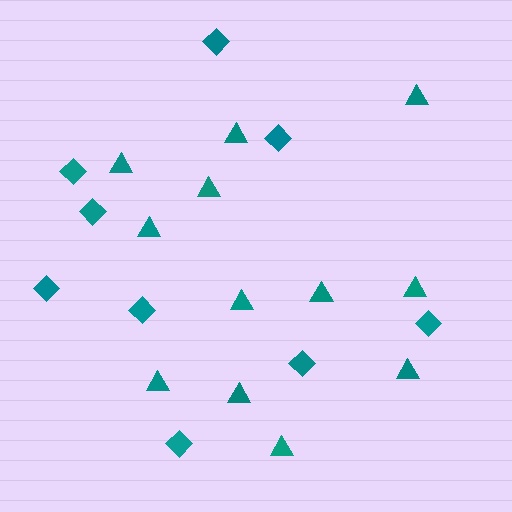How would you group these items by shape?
There are 2 groups: one group of diamonds (9) and one group of triangles (12).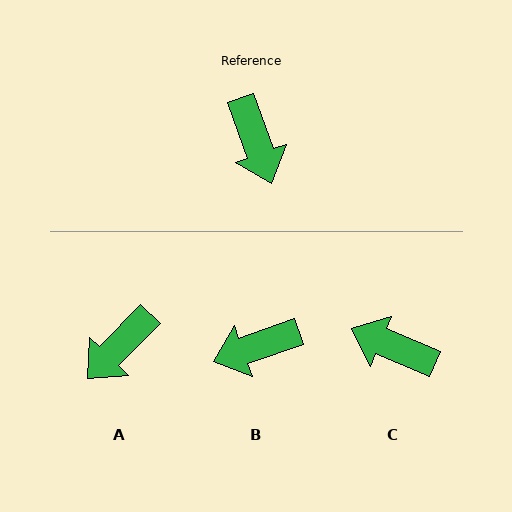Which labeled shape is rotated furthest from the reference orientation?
C, about 133 degrees away.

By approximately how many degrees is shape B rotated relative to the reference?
Approximately 91 degrees clockwise.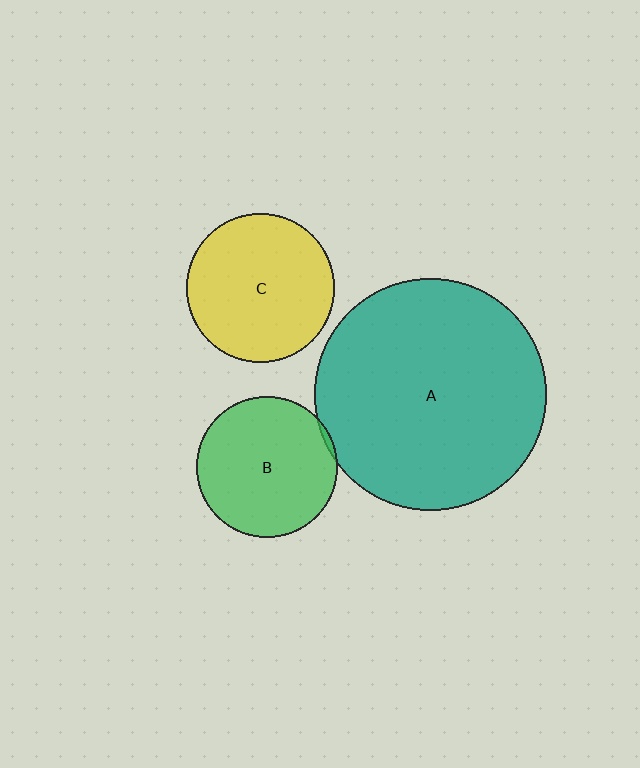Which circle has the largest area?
Circle A (teal).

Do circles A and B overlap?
Yes.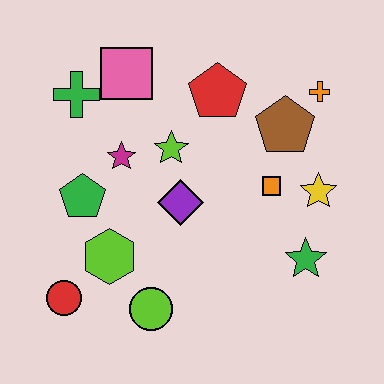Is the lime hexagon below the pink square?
Yes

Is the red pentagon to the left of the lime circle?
No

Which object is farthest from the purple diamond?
The orange cross is farthest from the purple diamond.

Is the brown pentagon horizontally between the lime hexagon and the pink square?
No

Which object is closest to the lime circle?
The lime hexagon is closest to the lime circle.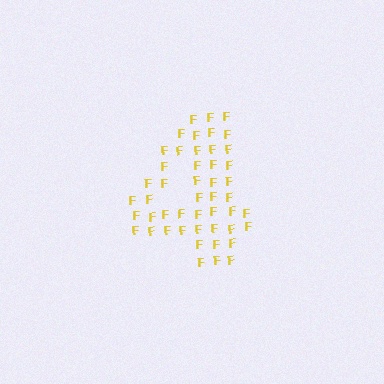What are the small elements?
The small elements are letter F's.